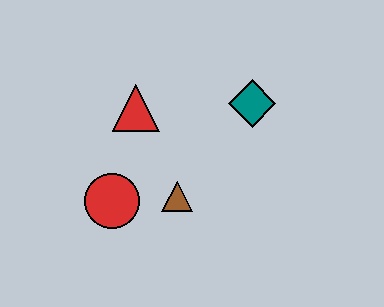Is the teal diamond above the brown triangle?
Yes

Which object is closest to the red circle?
The brown triangle is closest to the red circle.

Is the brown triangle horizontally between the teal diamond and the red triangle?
Yes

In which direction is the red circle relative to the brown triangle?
The red circle is to the left of the brown triangle.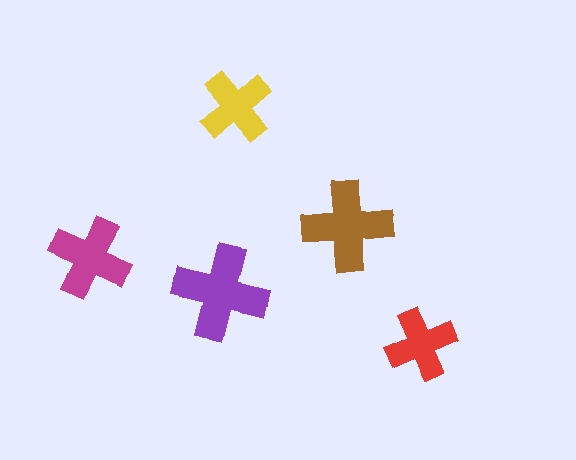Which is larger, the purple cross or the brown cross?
The purple one.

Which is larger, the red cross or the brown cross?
The brown one.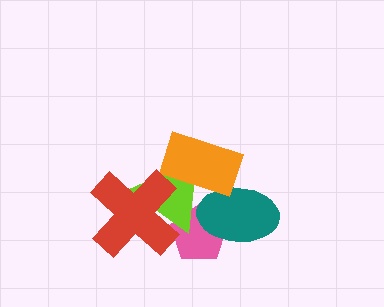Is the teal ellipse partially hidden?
Yes, it is partially covered by another shape.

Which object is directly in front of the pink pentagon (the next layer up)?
The lime triangle is directly in front of the pink pentagon.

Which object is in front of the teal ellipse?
The orange rectangle is in front of the teal ellipse.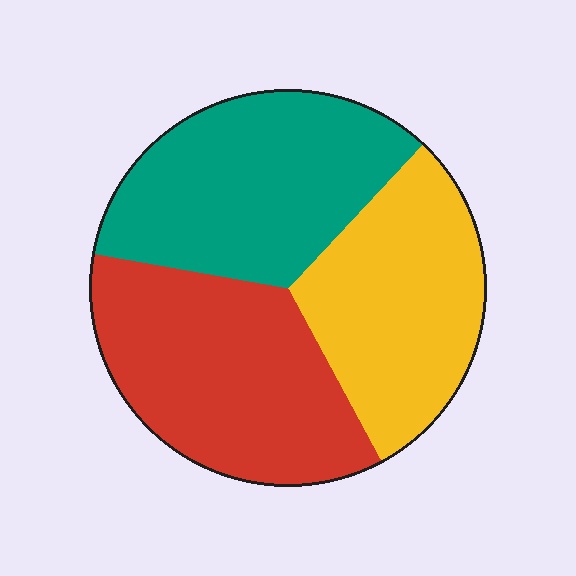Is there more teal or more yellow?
Teal.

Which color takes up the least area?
Yellow, at roughly 30%.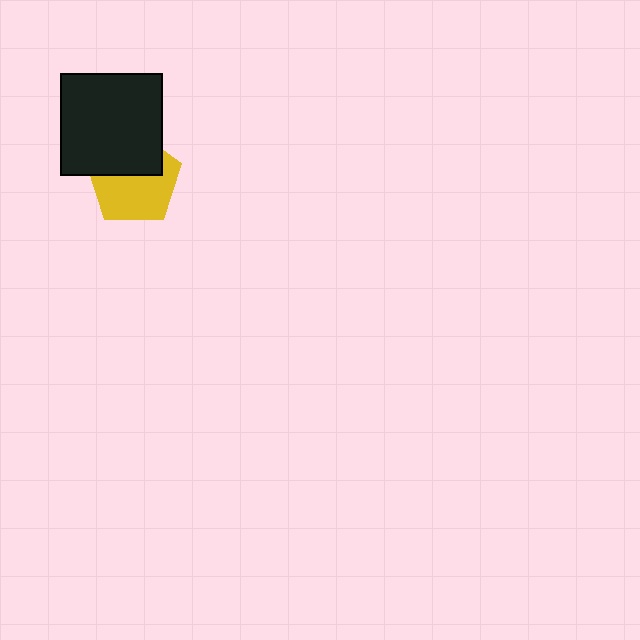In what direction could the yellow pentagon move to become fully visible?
The yellow pentagon could move down. That would shift it out from behind the black square entirely.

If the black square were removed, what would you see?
You would see the complete yellow pentagon.